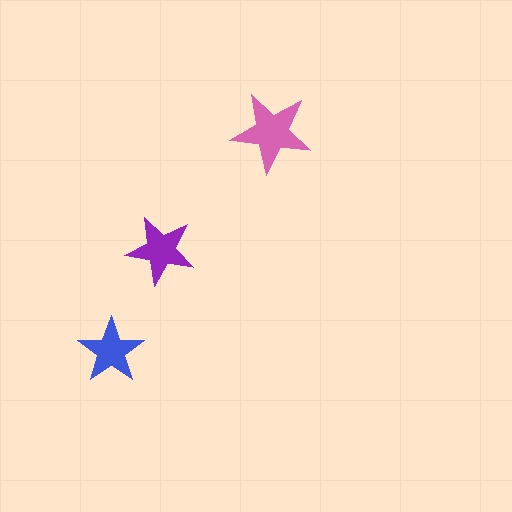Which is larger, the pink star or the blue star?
The pink one.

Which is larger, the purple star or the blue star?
The purple one.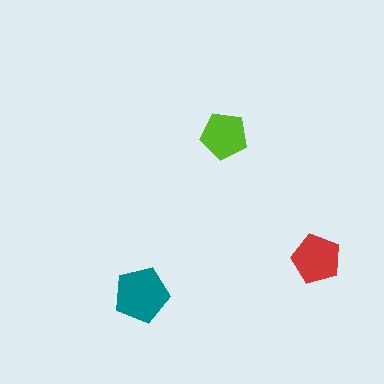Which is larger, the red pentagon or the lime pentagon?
The red one.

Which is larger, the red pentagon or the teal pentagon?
The teal one.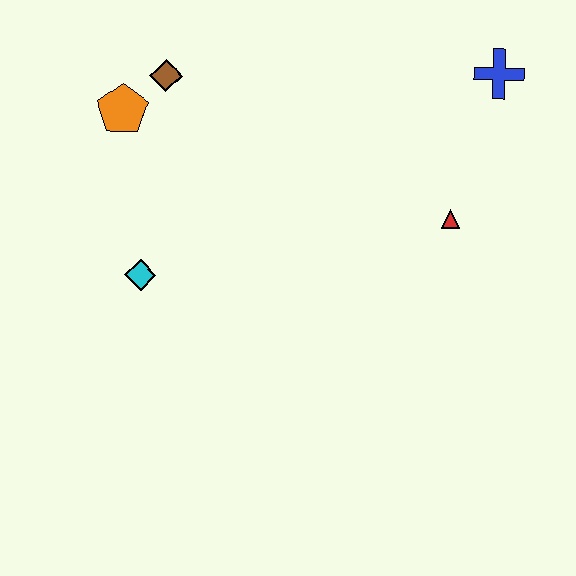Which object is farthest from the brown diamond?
The blue cross is farthest from the brown diamond.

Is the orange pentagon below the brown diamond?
Yes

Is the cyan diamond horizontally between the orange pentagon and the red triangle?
Yes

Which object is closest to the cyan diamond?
The orange pentagon is closest to the cyan diamond.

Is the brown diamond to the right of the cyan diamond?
Yes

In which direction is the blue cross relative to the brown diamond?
The blue cross is to the right of the brown diamond.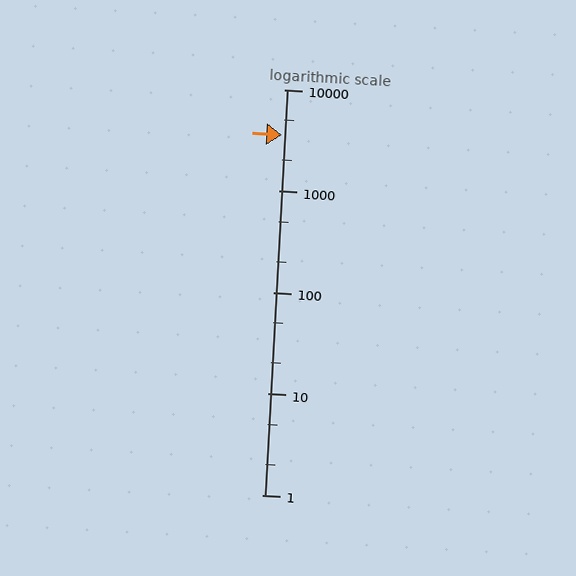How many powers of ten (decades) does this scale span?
The scale spans 4 decades, from 1 to 10000.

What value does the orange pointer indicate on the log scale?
The pointer indicates approximately 3600.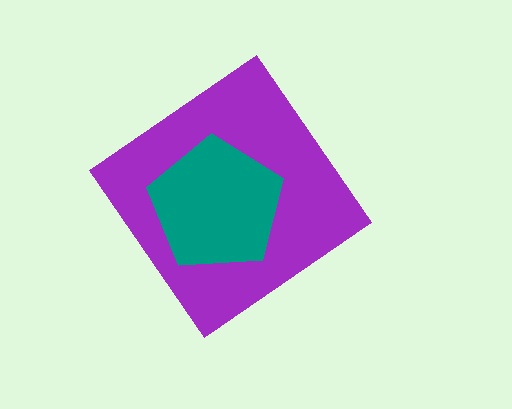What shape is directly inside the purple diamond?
The teal pentagon.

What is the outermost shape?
The purple diamond.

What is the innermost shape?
The teal pentagon.